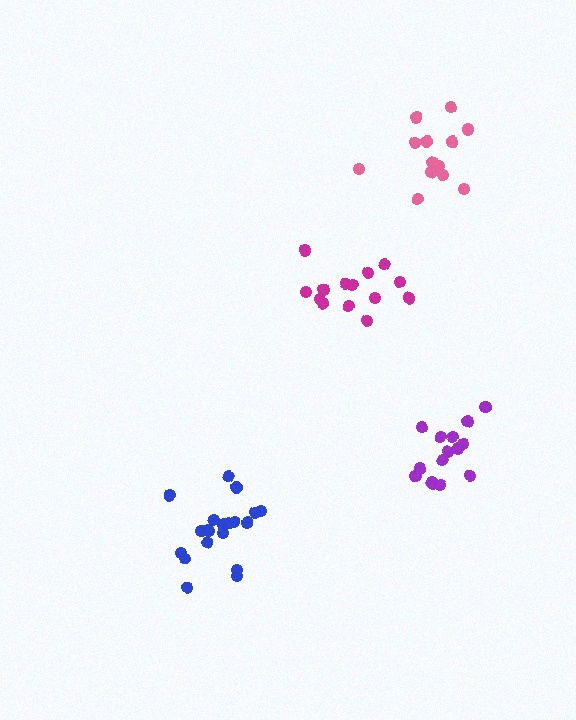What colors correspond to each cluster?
The clusters are colored: blue, magenta, purple, pink.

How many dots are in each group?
Group 1: 19 dots, Group 2: 14 dots, Group 3: 15 dots, Group 4: 14 dots (62 total).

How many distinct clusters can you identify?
There are 4 distinct clusters.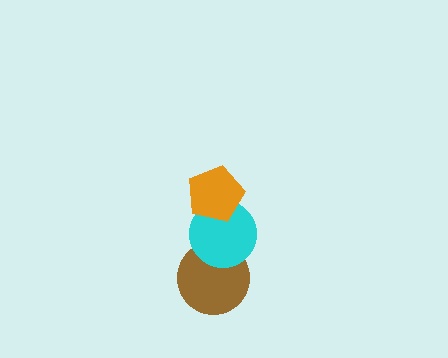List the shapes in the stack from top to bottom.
From top to bottom: the orange pentagon, the cyan circle, the brown circle.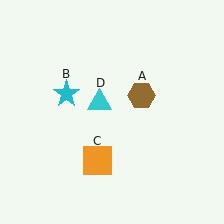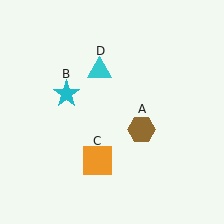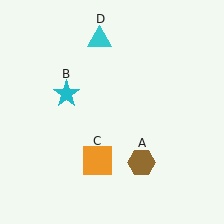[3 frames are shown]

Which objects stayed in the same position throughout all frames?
Cyan star (object B) and orange square (object C) remained stationary.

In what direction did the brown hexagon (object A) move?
The brown hexagon (object A) moved down.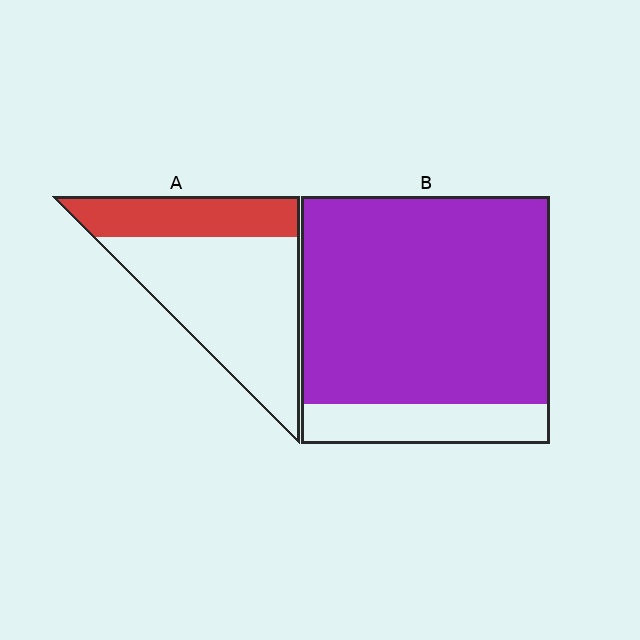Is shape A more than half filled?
No.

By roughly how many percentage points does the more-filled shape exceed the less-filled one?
By roughly 55 percentage points (B over A).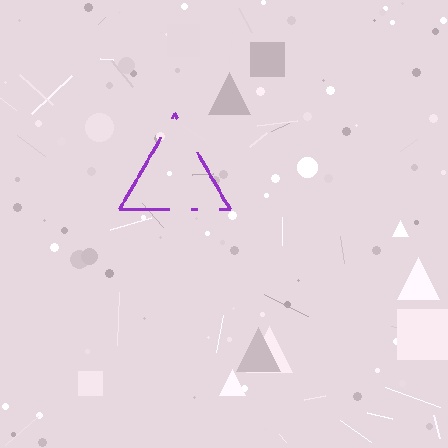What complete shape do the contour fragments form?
The contour fragments form a triangle.